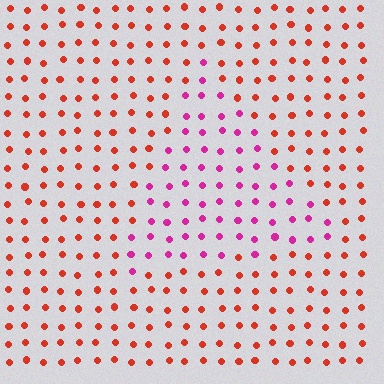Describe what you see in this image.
The image is filled with small red elements in a uniform arrangement. A triangle-shaped region is visible where the elements are tinted to a slightly different hue, forming a subtle color boundary.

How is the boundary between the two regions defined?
The boundary is defined purely by a slight shift in hue (about 47 degrees). Spacing, size, and orientation are identical on both sides.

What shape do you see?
I see a triangle.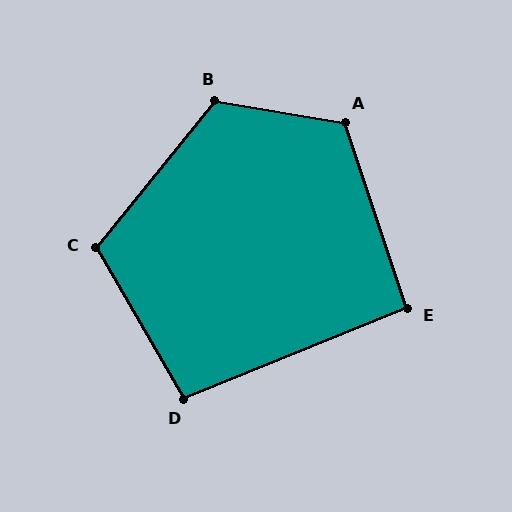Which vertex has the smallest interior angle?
E, at approximately 94 degrees.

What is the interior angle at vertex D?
Approximately 98 degrees (obtuse).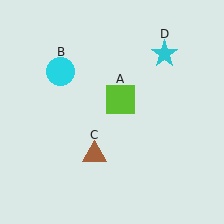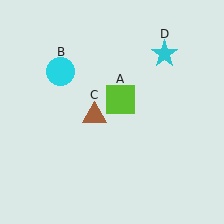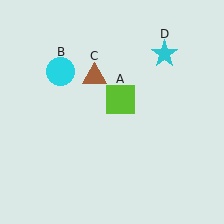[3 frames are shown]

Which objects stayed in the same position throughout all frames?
Lime square (object A) and cyan circle (object B) and cyan star (object D) remained stationary.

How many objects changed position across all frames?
1 object changed position: brown triangle (object C).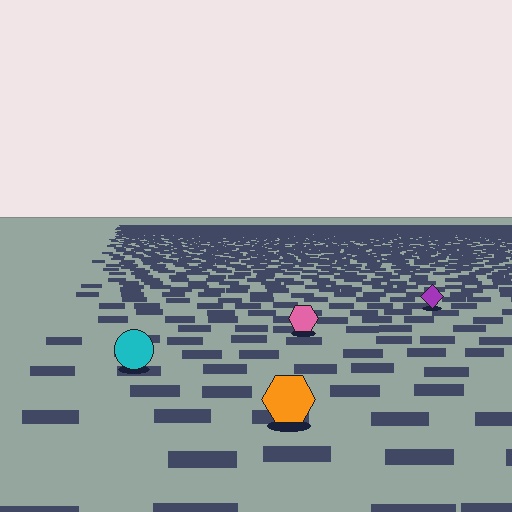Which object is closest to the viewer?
The orange hexagon is closest. The texture marks near it are larger and more spread out.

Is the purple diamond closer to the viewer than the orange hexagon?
No. The orange hexagon is closer — you can tell from the texture gradient: the ground texture is coarser near it.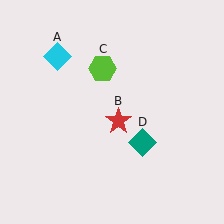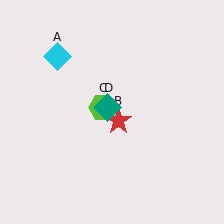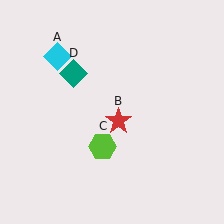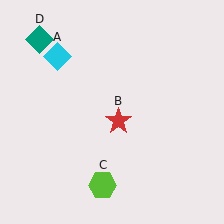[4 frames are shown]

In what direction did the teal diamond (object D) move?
The teal diamond (object D) moved up and to the left.